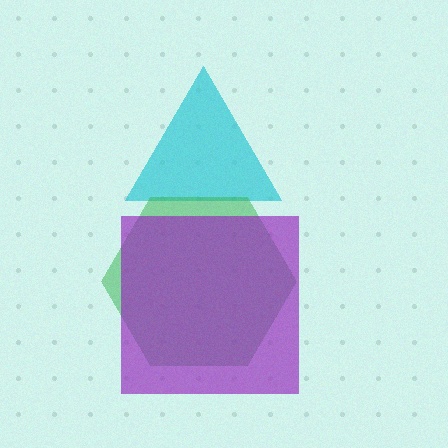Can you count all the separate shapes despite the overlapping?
Yes, there are 3 separate shapes.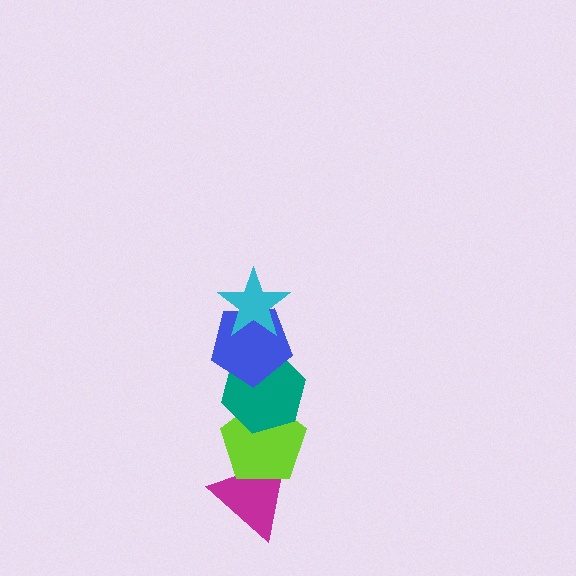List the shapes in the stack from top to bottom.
From top to bottom: the cyan star, the blue pentagon, the teal hexagon, the lime pentagon, the magenta triangle.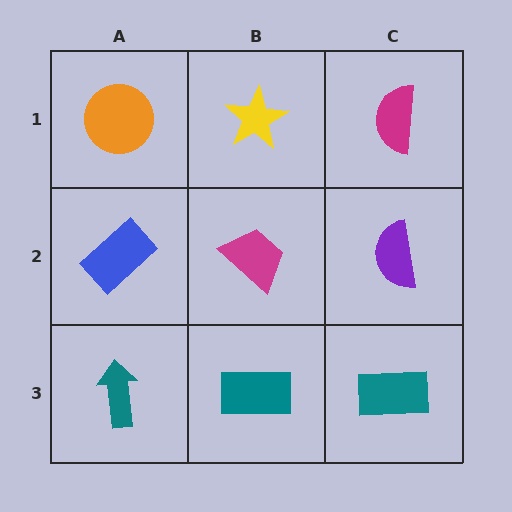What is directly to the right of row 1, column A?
A yellow star.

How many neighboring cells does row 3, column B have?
3.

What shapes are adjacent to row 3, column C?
A purple semicircle (row 2, column C), a teal rectangle (row 3, column B).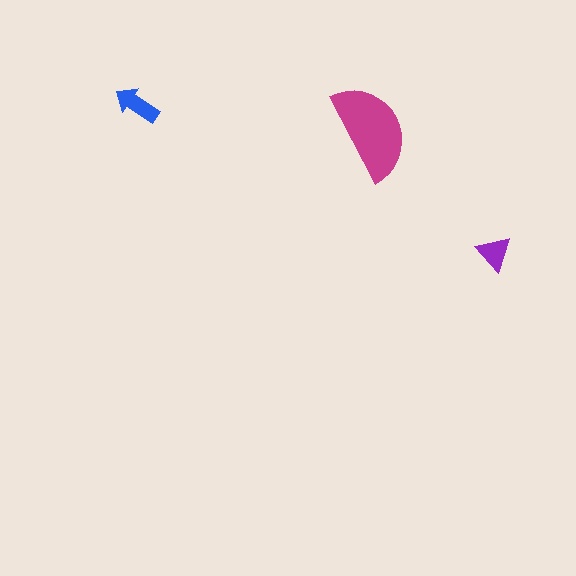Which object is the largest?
The magenta semicircle.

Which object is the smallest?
The purple triangle.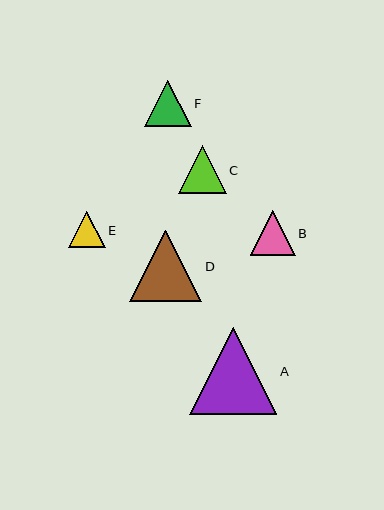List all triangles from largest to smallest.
From largest to smallest: A, D, C, F, B, E.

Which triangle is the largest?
Triangle A is the largest with a size of approximately 87 pixels.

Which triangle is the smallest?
Triangle E is the smallest with a size of approximately 36 pixels.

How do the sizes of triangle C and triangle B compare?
Triangle C and triangle B are approximately the same size.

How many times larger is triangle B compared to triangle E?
Triangle B is approximately 1.2 times the size of triangle E.